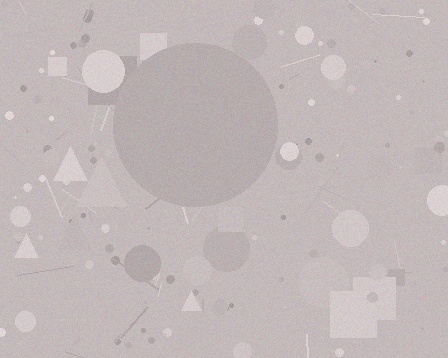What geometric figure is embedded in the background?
A circle is embedded in the background.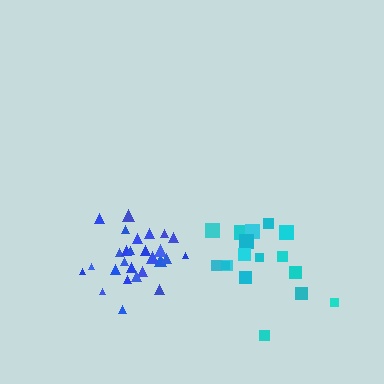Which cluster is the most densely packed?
Blue.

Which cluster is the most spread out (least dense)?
Cyan.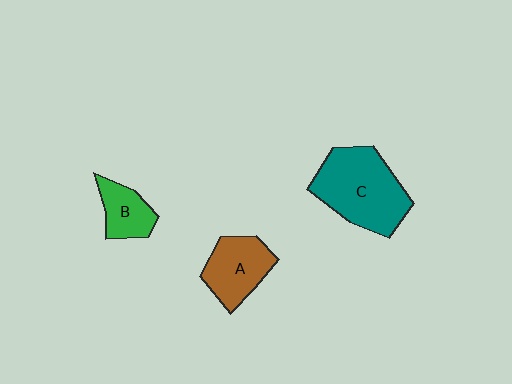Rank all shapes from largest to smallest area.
From largest to smallest: C (teal), A (brown), B (green).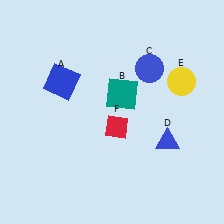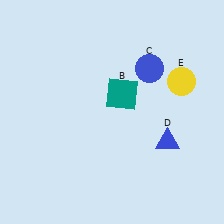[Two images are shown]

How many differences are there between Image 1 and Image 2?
There are 2 differences between the two images.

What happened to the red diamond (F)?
The red diamond (F) was removed in Image 2. It was in the bottom-right area of Image 1.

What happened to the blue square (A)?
The blue square (A) was removed in Image 2. It was in the top-left area of Image 1.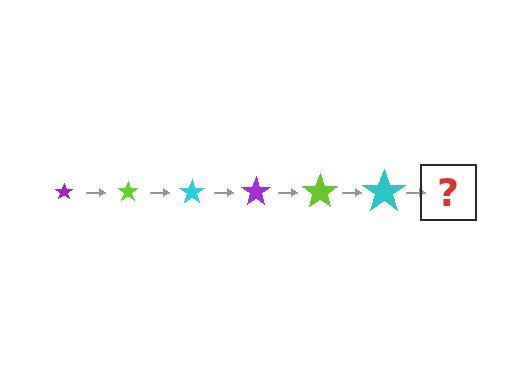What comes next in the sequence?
The next element should be a purple star, larger than the previous one.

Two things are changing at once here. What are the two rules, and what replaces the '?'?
The two rules are that the star grows larger each step and the color cycles through purple, lime, and cyan. The '?' should be a purple star, larger than the previous one.